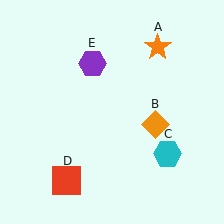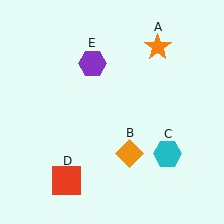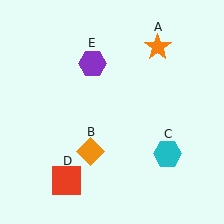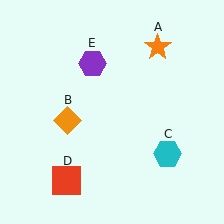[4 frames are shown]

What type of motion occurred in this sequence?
The orange diamond (object B) rotated clockwise around the center of the scene.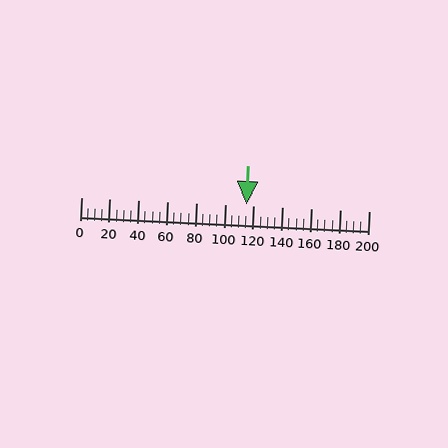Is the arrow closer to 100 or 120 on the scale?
The arrow is closer to 120.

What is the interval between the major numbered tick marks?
The major tick marks are spaced 20 units apart.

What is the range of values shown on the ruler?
The ruler shows values from 0 to 200.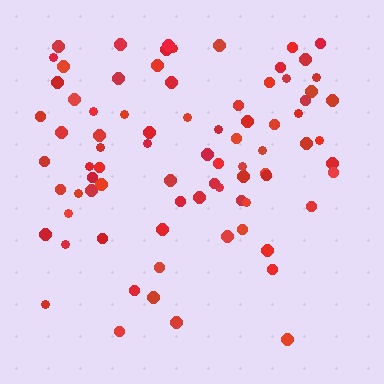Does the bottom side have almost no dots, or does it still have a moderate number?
Still a moderate number, just noticeably fewer than the top.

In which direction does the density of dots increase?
From bottom to top, with the top side densest.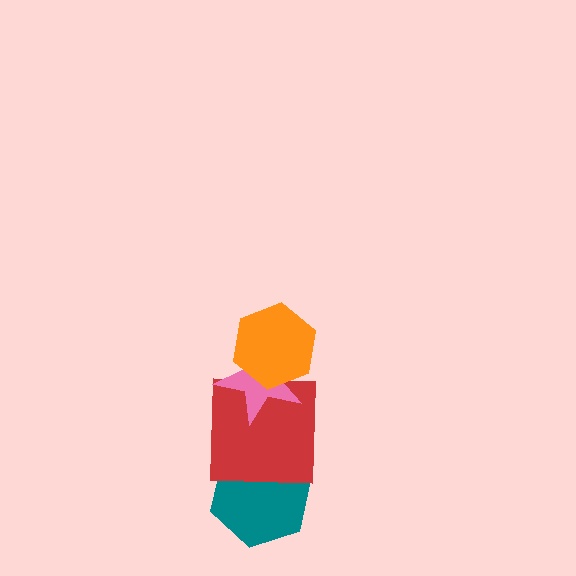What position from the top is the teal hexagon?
The teal hexagon is 4th from the top.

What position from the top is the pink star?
The pink star is 2nd from the top.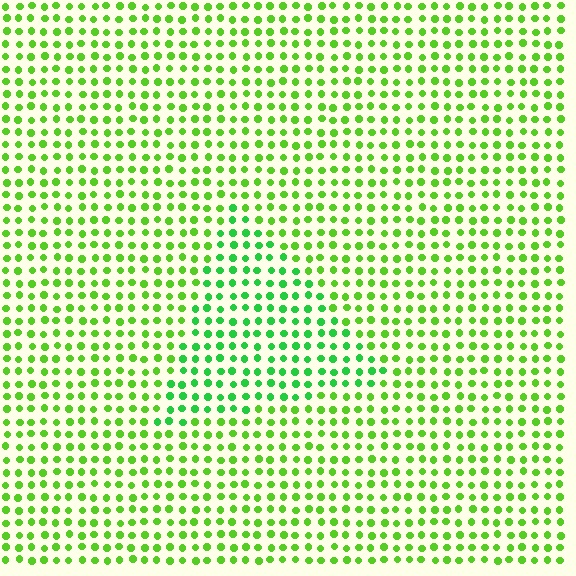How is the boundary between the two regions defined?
The boundary is defined purely by a slight shift in hue (about 27 degrees). Spacing, size, and orientation are identical on both sides.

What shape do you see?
I see a triangle.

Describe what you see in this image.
The image is filled with small lime elements in a uniform arrangement. A triangle-shaped region is visible where the elements are tinted to a slightly different hue, forming a subtle color boundary.